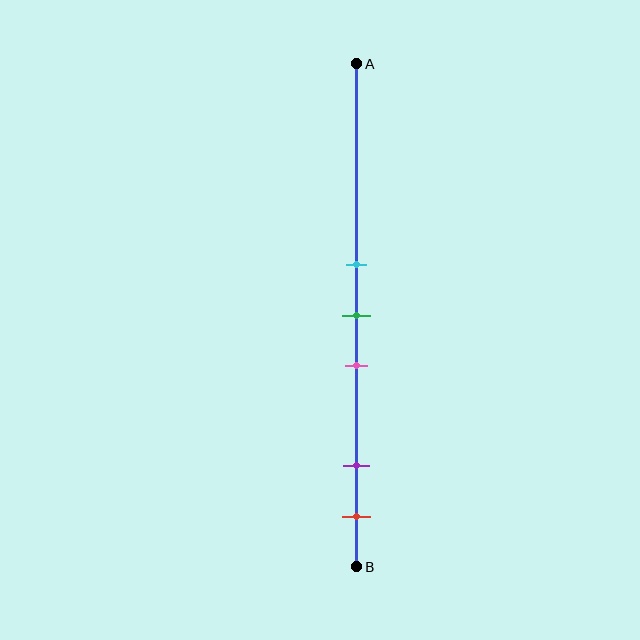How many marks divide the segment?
There are 5 marks dividing the segment.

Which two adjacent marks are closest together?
The cyan and green marks are the closest adjacent pair.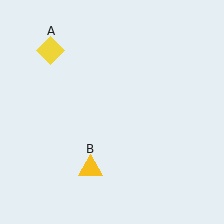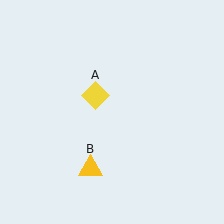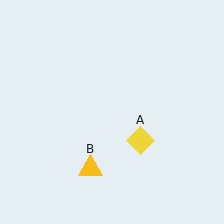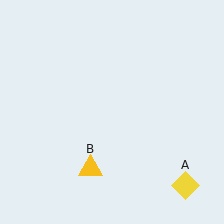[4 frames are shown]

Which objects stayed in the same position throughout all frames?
Yellow triangle (object B) remained stationary.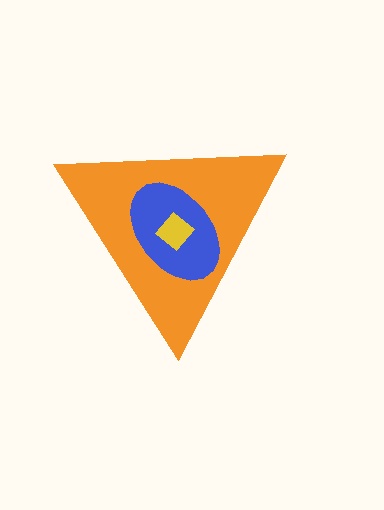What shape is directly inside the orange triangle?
The blue ellipse.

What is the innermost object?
The yellow diamond.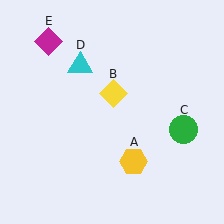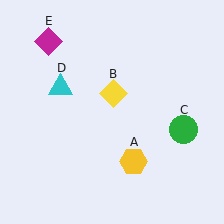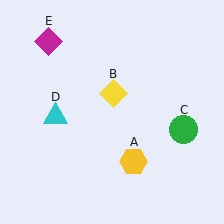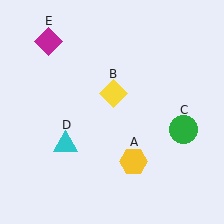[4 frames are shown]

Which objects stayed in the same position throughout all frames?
Yellow hexagon (object A) and yellow diamond (object B) and green circle (object C) and magenta diamond (object E) remained stationary.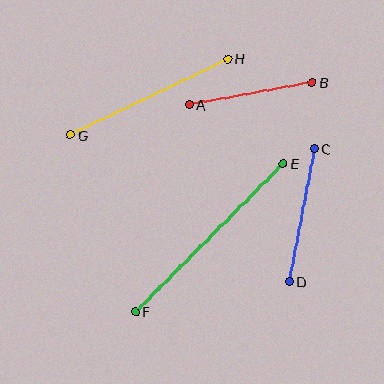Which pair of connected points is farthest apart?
Points E and F are farthest apart.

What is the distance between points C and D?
The distance is approximately 135 pixels.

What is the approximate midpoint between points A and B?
The midpoint is at approximately (251, 94) pixels.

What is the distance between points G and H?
The distance is approximately 175 pixels.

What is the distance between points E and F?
The distance is approximately 209 pixels.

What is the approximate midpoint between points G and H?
The midpoint is at approximately (149, 97) pixels.